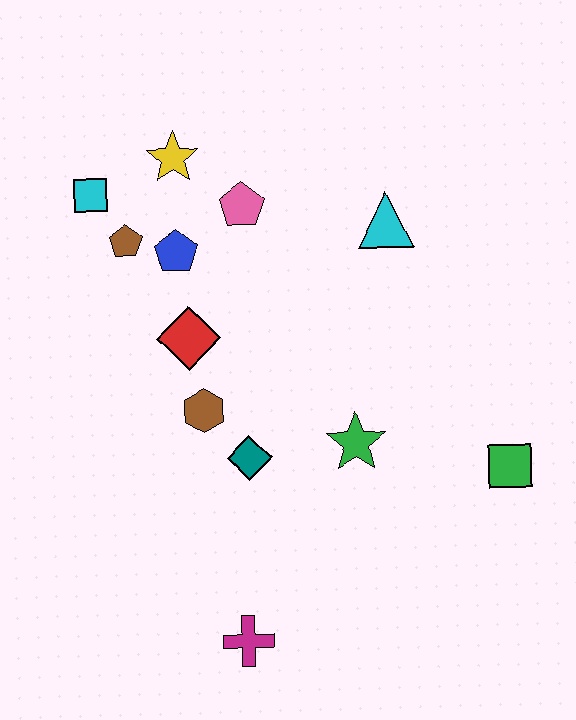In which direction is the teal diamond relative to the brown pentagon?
The teal diamond is below the brown pentagon.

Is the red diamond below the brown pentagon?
Yes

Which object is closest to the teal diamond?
The brown hexagon is closest to the teal diamond.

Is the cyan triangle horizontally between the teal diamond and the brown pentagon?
No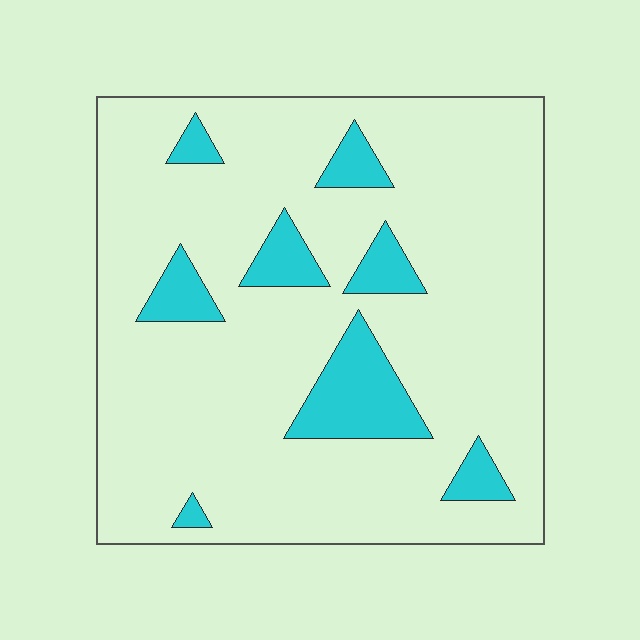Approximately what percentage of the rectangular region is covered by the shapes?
Approximately 15%.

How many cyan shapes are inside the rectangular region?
8.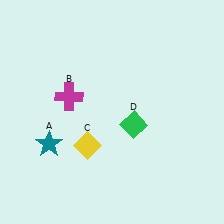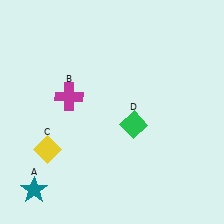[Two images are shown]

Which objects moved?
The objects that moved are: the teal star (A), the yellow diamond (C).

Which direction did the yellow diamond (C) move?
The yellow diamond (C) moved left.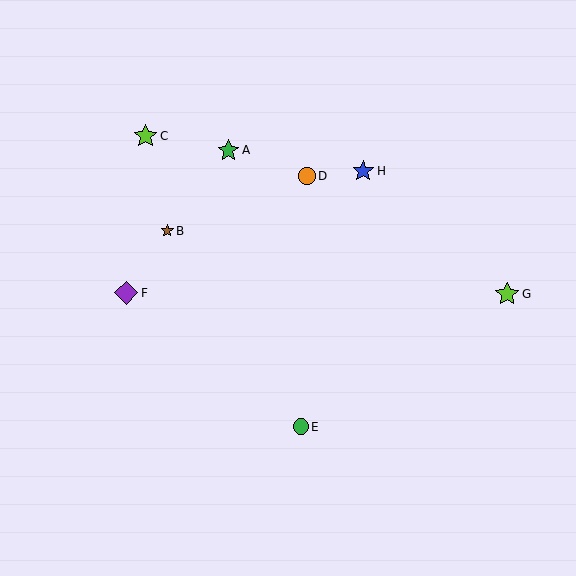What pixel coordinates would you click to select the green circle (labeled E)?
Click at (301, 427) to select the green circle E.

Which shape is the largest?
The lime star (labeled G) is the largest.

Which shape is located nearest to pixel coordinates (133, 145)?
The lime star (labeled C) at (146, 136) is nearest to that location.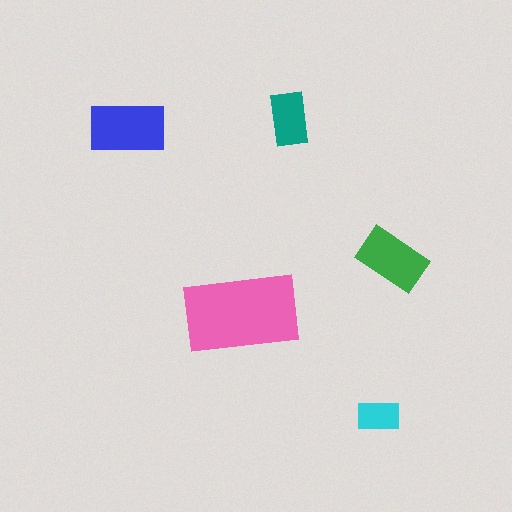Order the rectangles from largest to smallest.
the pink one, the blue one, the green one, the teal one, the cyan one.